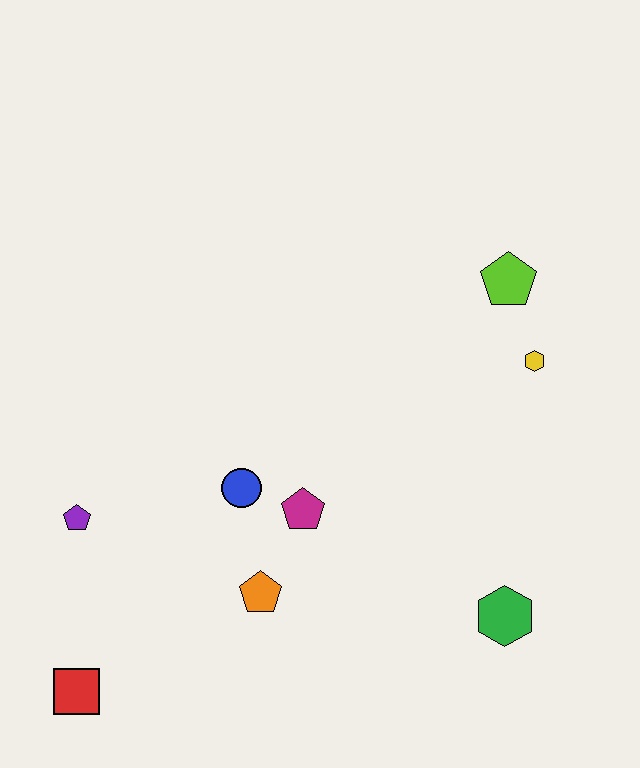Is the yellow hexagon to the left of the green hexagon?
No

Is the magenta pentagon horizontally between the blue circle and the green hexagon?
Yes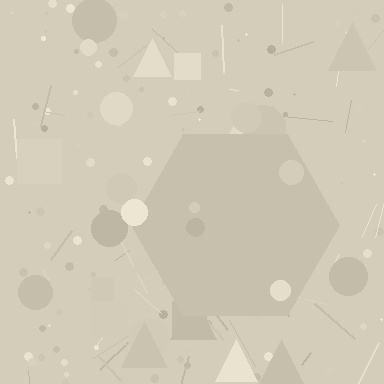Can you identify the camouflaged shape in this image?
The camouflaged shape is a hexagon.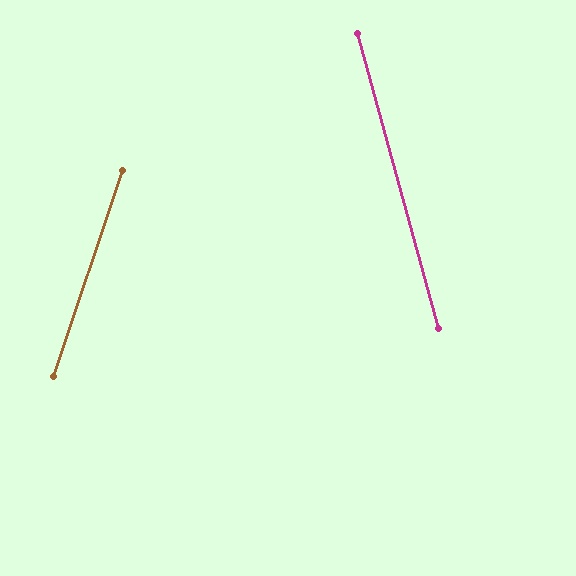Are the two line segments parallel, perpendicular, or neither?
Neither parallel nor perpendicular — they differ by about 34°.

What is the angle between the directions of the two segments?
Approximately 34 degrees.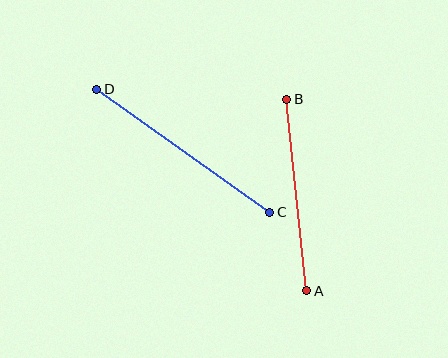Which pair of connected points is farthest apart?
Points C and D are farthest apart.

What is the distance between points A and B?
The distance is approximately 193 pixels.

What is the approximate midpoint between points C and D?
The midpoint is at approximately (183, 151) pixels.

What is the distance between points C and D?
The distance is approximately 212 pixels.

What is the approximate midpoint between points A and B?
The midpoint is at approximately (297, 195) pixels.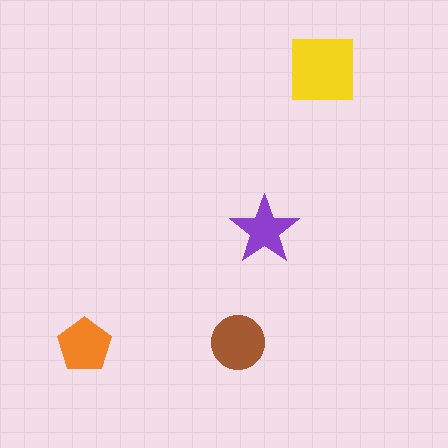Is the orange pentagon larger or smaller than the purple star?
Larger.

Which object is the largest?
The yellow square.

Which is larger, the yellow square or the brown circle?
The yellow square.